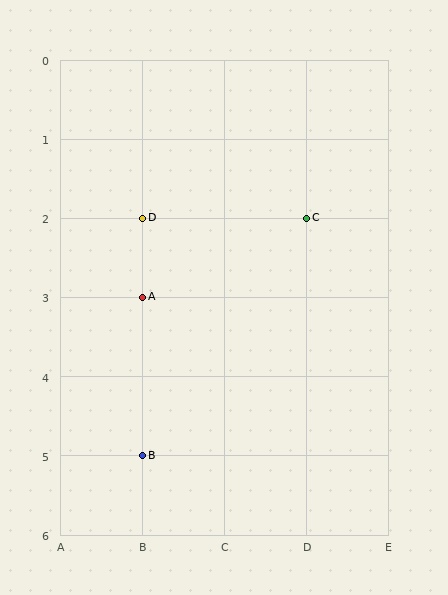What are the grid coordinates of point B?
Point B is at grid coordinates (B, 5).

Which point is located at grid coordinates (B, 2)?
Point D is at (B, 2).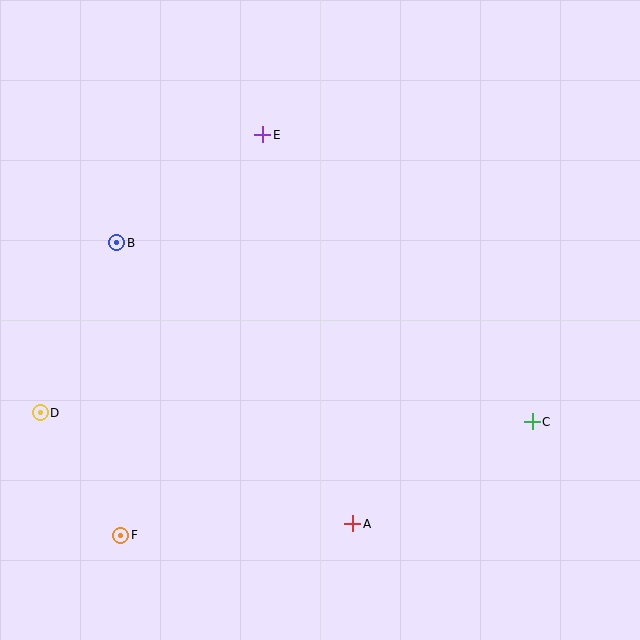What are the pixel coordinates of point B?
Point B is at (117, 243).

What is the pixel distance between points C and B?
The distance between C and B is 452 pixels.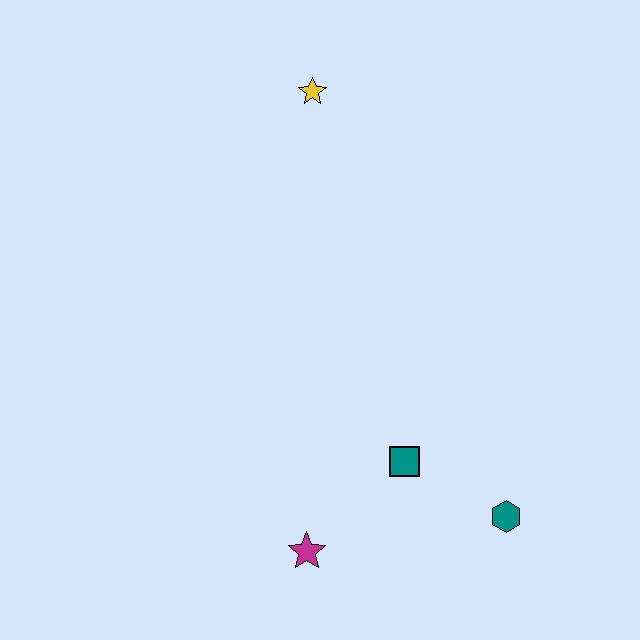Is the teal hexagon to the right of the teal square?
Yes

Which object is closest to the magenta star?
The teal square is closest to the magenta star.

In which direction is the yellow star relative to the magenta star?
The yellow star is above the magenta star.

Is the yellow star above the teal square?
Yes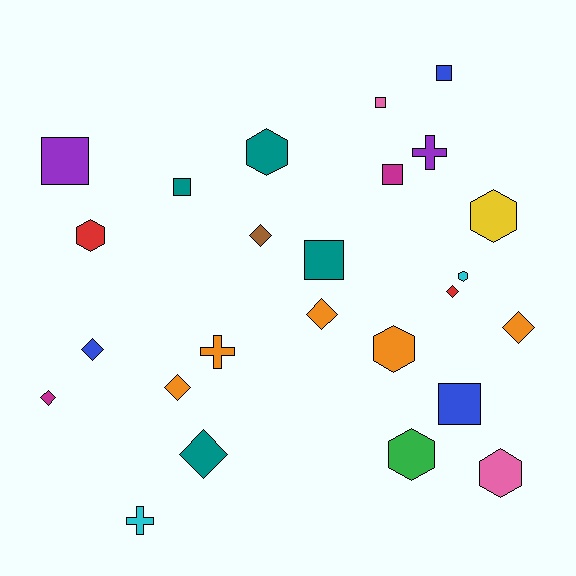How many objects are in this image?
There are 25 objects.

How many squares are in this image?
There are 7 squares.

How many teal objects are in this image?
There are 4 teal objects.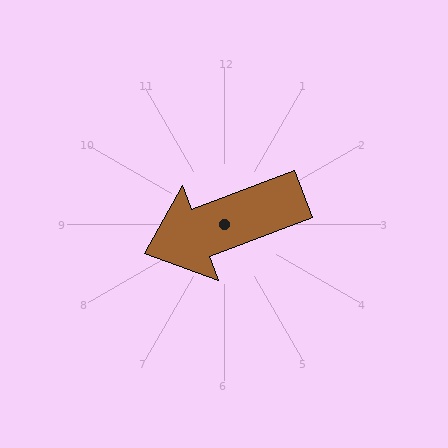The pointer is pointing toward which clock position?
Roughly 8 o'clock.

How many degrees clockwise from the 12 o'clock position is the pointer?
Approximately 249 degrees.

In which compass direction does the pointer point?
West.